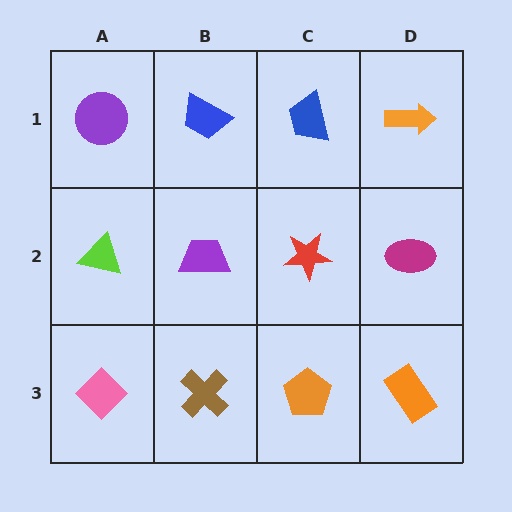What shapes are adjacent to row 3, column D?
A magenta ellipse (row 2, column D), an orange pentagon (row 3, column C).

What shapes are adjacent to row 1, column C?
A red star (row 2, column C), a blue trapezoid (row 1, column B), an orange arrow (row 1, column D).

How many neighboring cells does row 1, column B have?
3.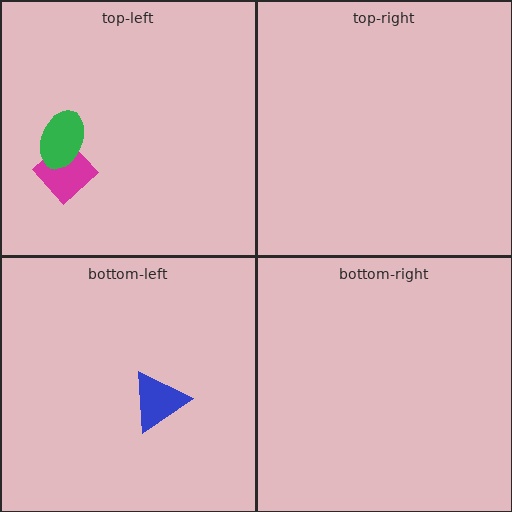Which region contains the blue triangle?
The bottom-left region.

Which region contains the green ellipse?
The top-left region.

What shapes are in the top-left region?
The magenta diamond, the green ellipse.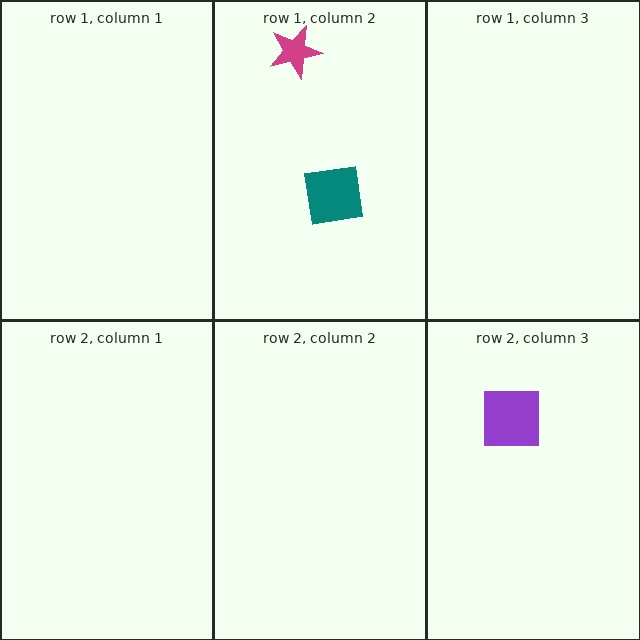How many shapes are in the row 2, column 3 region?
1.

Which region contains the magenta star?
The row 1, column 2 region.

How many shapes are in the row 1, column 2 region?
2.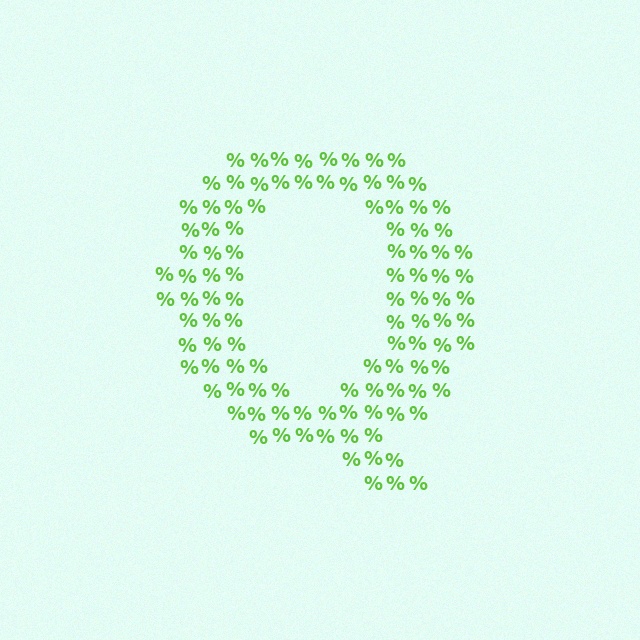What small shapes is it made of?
It is made of small percent signs.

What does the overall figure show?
The overall figure shows the letter Q.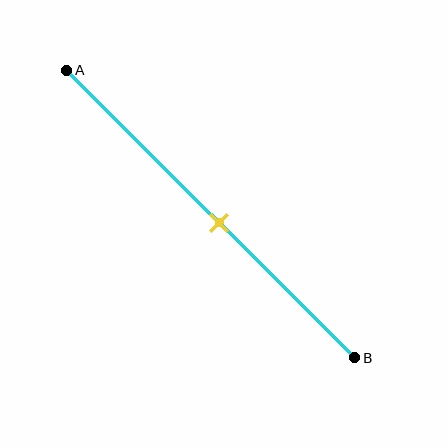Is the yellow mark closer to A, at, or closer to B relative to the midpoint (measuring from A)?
The yellow mark is closer to point B than the midpoint of segment AB.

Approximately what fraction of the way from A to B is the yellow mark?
The yellow mark is approximately 55% of the way from A to B.